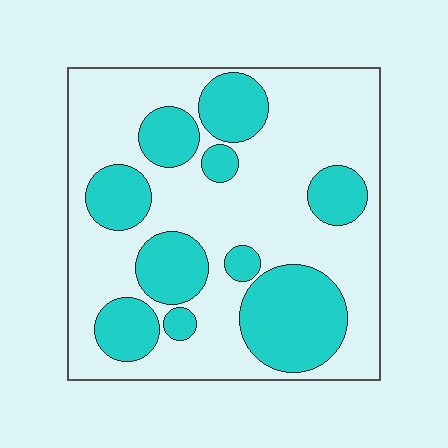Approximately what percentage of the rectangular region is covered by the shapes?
Approximately 35%.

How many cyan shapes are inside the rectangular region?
10.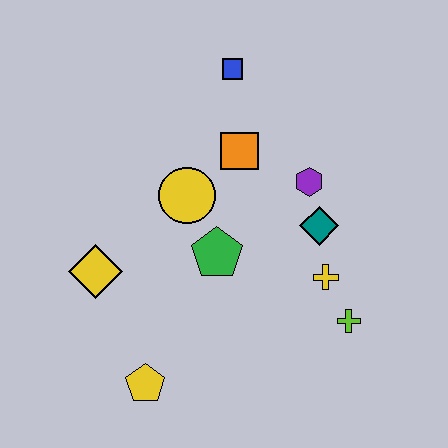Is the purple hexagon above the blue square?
No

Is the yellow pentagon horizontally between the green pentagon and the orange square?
No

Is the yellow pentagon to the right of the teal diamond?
No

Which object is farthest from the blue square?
The yellow pentagon is farthest from the blue square.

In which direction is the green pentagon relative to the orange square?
The green pentagon is below the orange square.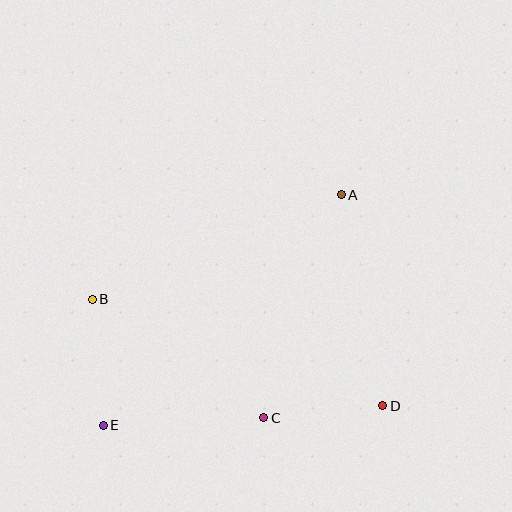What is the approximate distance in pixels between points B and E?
The distance between B and E is approximately 127 pixels.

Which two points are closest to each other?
Points C and D are closest to each other.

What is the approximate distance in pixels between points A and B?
The distance between A and B is approximately 270 pixels.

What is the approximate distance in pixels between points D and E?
The distance between D and E is approximately 280 pixels.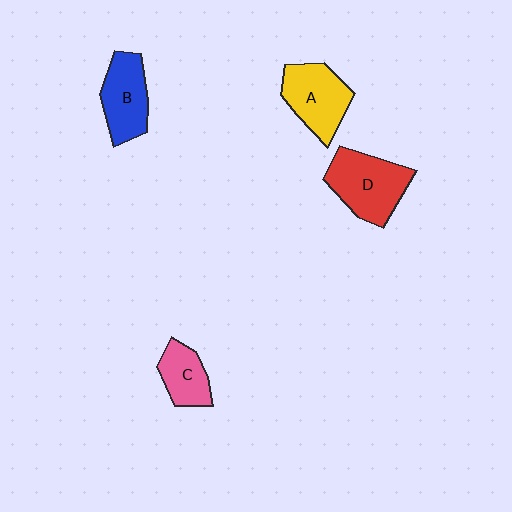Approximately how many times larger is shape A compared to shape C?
Approximately 1.5 times.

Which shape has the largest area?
Shape D (red).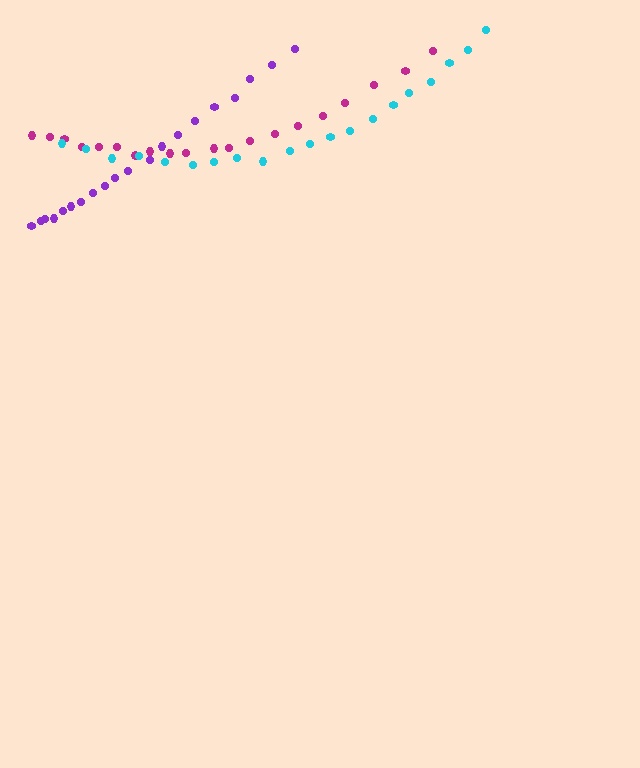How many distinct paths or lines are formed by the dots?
There are 3 distinct paths.